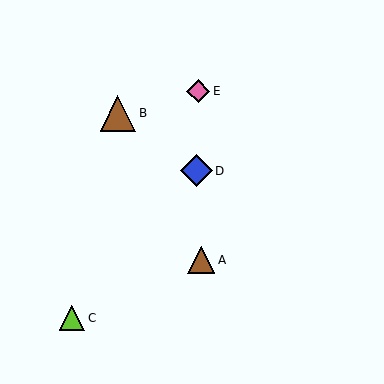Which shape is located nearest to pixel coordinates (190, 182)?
The blue diamond (labeled D) at (196, 171) is nearest to that location.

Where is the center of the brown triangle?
The center of the brown triangle is at (118, 113).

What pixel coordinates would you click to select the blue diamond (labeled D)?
Click at (196, 171) to select the blue diamond D.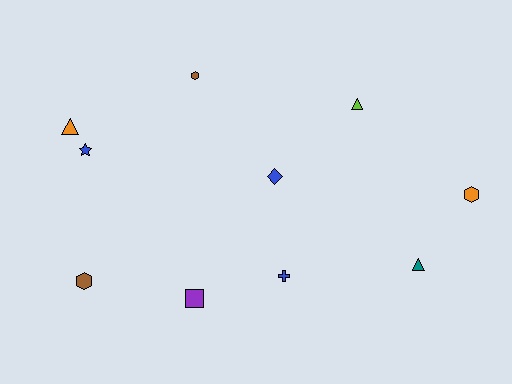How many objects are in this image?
There are 10 objects.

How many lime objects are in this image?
There is 1 lime object.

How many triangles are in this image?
There are 3 triangles.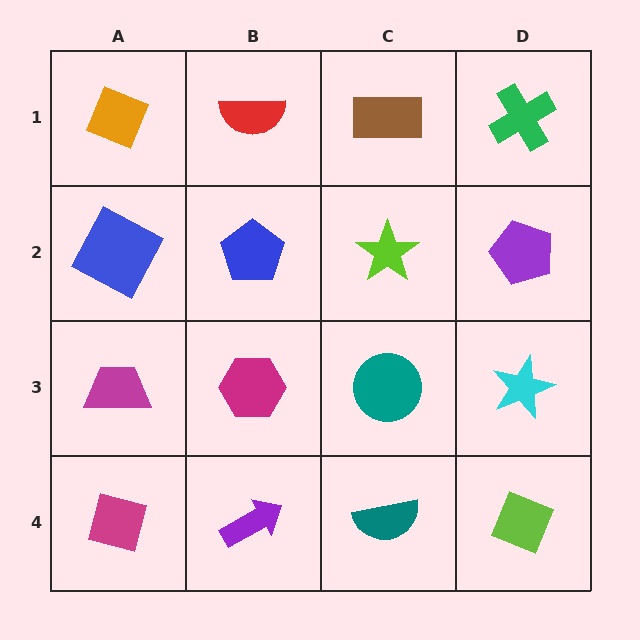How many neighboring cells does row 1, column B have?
3.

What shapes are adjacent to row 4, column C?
A teal circle (row 3, column C), a purple arrow (row 4, column B), a lime diamond (row 4, column D).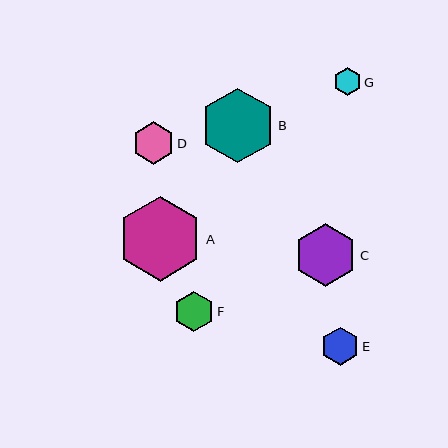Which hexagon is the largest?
Hexagon A is the largest with a size of approximately 84 pixels.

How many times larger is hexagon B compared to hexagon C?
Hexagon B is approximately 1.2 times the size of hexagon C.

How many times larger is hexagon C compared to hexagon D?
Hexagon C is approximately 1.5 times the size of hexagon D.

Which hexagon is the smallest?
Hexagon G is the smallest with a size of approximately 27 pixels.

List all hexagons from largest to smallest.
From largest to smallest: A, B, C, D, F, E, G.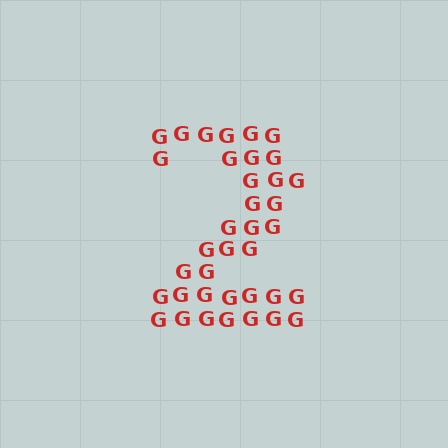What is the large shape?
The large shape is the digit 2.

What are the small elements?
The small elements are letter G's.